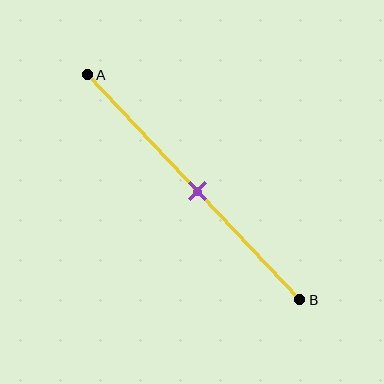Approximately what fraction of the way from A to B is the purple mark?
The purple mark is approximately 50% of the way from A to B.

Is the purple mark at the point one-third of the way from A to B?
No, the mark is at about 50% from A, not at the 33% one-third point.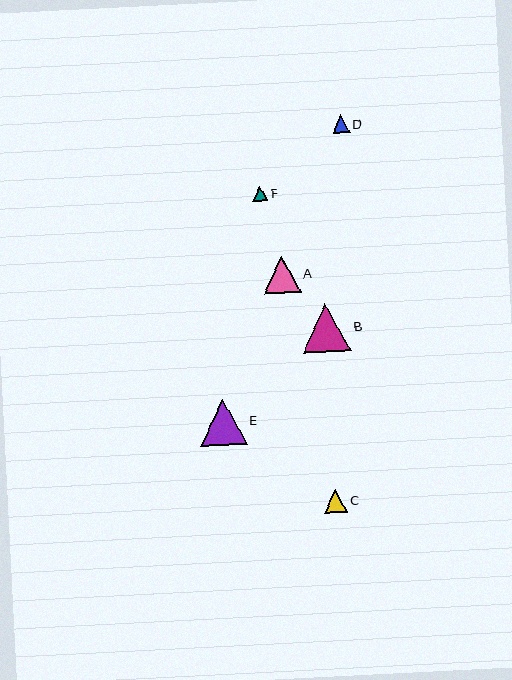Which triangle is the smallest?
Triangle F is the smallest with a size of approximately 15 pixels.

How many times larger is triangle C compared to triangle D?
Triangle C is approximately 1.3 times the size of triangle D.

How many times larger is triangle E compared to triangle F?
Triangle E is approximately 3.0 times the size of triangle F.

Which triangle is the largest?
Triangle B is the largest with a size of approximately 48 pixels.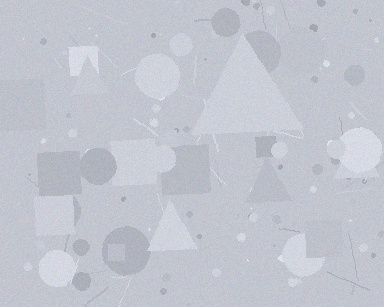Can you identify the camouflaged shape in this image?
The camouflaged shape is a triangle.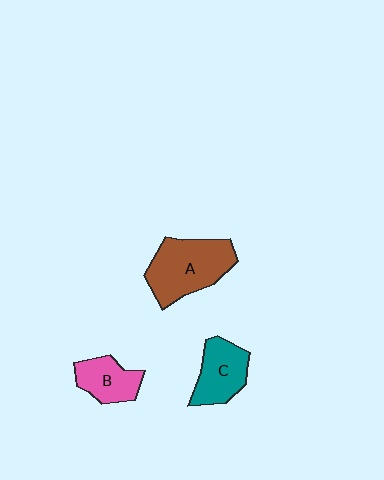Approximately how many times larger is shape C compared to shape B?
Approximately 1.2 times.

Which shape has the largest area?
Shape A (brown).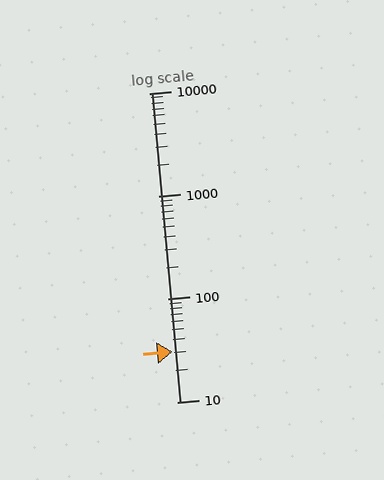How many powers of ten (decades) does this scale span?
The scale spans 3 decades, from 10 to 10000.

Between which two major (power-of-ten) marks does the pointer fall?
The pointer is between 10 and 100.